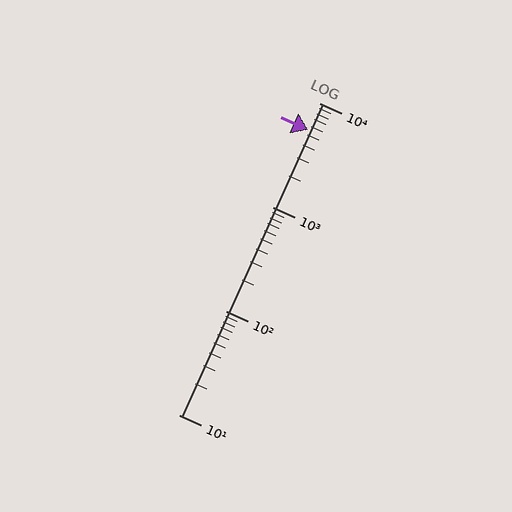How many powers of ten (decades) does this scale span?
The scale spans 3 decades, from 10 to 10000.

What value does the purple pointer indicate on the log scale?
The pointer indicates approximately 5500.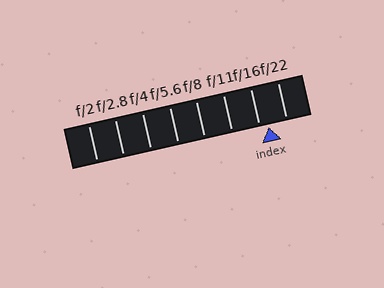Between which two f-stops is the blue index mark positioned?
The index mark is between f/16 and f/22.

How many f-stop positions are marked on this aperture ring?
There are 8 f-stop positions marked.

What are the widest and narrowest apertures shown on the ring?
The widest aperture shown is f/2 and the narrowest is f/22.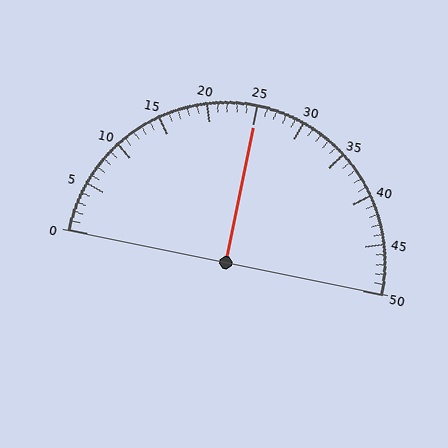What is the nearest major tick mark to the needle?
The nearest major tick mark is 25.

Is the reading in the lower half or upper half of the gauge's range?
The reading is in the upper half of the range (0 to 50).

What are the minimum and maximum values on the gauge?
The gauge ranges from 0 to 50.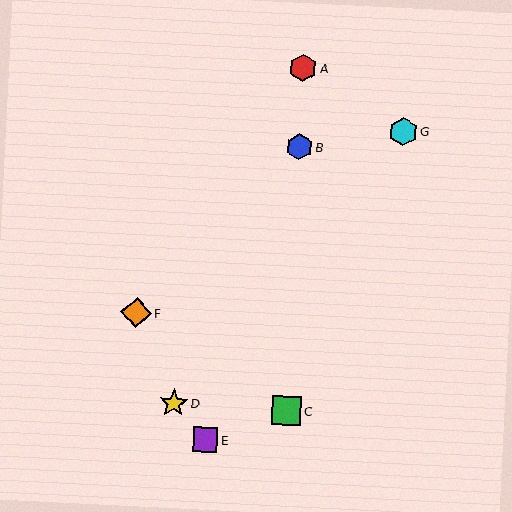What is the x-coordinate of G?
Object G is at x≈403.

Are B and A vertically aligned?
Yes, both are at x≈299.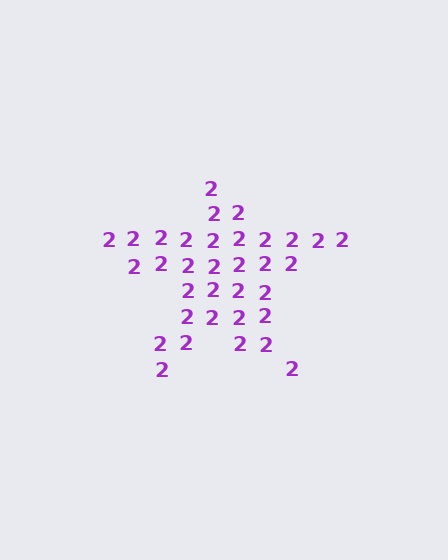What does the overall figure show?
The overall figure shows a star.